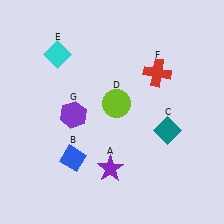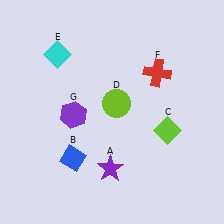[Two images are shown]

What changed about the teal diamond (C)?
In Image 1, C is teal. In Image 2, it changed to lime.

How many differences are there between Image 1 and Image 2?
There is 1 difference between the two images.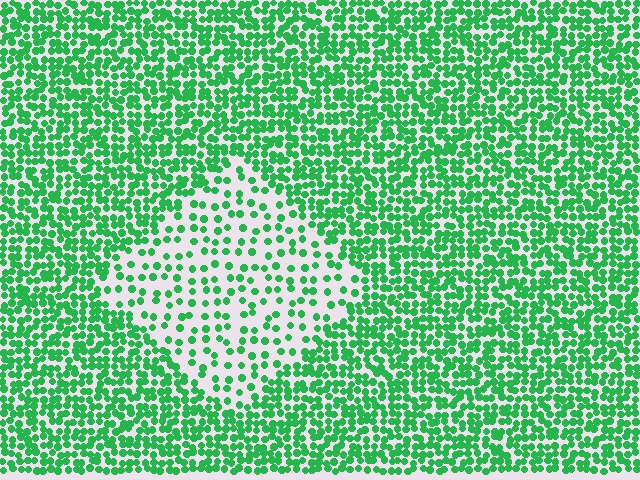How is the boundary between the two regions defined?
The boundary is defined by a change in element density (approximately 2.5x ratio). All elements are the same color, size, and shape.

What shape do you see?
I see a diamond.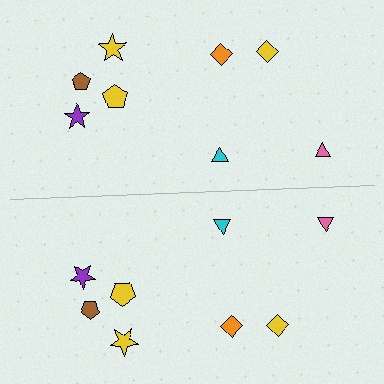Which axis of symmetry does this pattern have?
The pattern has a horizontal axis of symmetry running through the center of the image.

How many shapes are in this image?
There are 16 shapes in this image.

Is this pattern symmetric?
Yes, this pattern has bilateral (reflection) symmetry.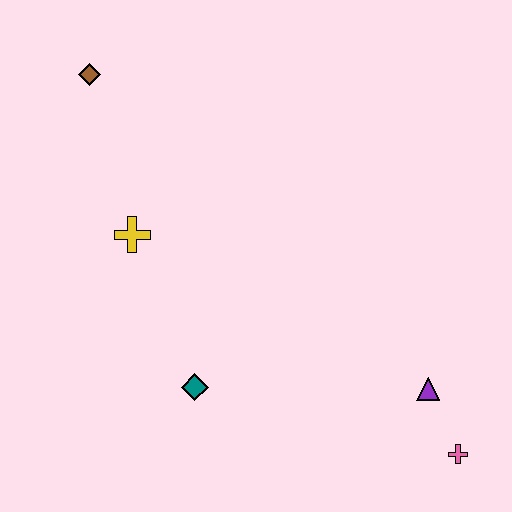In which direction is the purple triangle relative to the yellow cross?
The purple triangle is to the right of the yellow cross.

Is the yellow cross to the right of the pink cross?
No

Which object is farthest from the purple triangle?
The brown diamond is farthest from the purple triangle.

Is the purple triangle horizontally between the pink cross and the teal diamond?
Yes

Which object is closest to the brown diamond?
The yellow cross is closest to the brown diamond.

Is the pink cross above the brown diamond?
No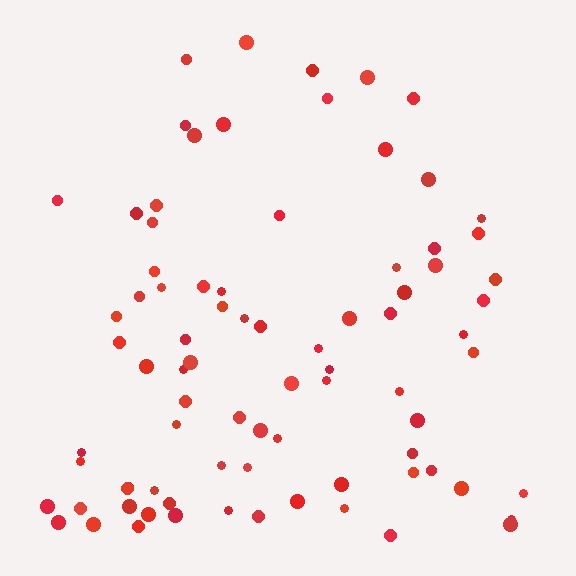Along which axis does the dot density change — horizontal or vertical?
Vertical.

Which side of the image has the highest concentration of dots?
The bottom.